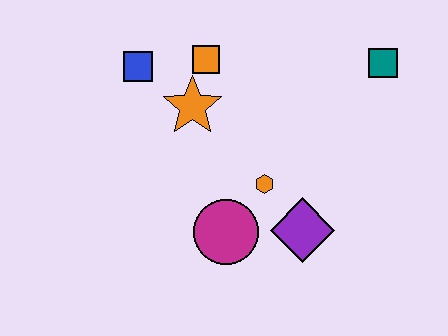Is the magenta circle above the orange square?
No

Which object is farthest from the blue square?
The teal square is farthest from the blue square.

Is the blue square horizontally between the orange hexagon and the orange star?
No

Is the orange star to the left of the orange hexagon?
Yes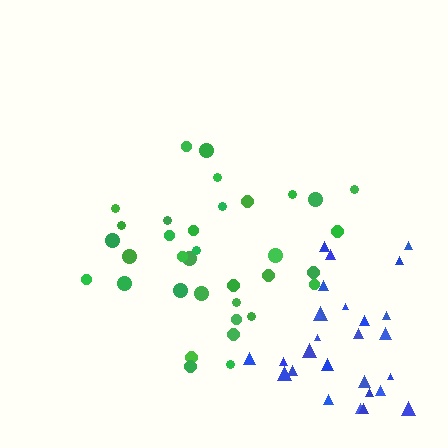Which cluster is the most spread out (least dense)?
Green.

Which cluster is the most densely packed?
Blue.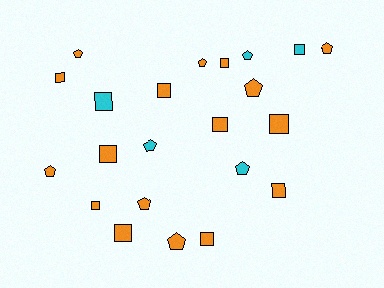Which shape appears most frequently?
Square, with 12 objects.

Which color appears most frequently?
Orange, with 17 objects.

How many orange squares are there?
There are 10 orange squares.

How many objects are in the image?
There are 22 objects.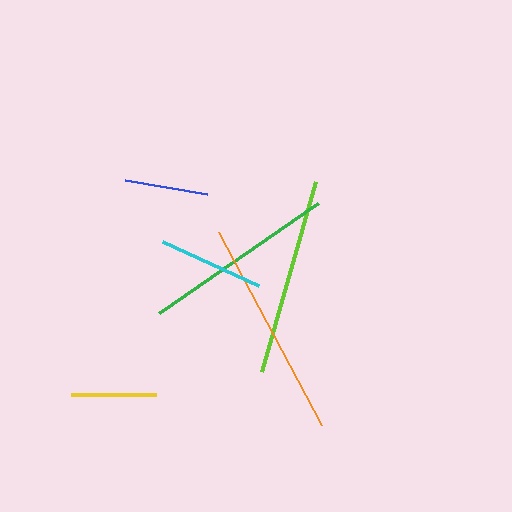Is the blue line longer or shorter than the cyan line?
The cyan line is longer than the blue line.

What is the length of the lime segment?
The lime segment is approximately 198 pixels long.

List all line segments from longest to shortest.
From longest to shortest: orange, lime, green, cyan, yellow, blue.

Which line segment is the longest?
The orange line is the longest at approximately 219 pixels.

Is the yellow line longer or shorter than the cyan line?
The cyan line is longer than the yellow line.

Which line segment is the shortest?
The blue line is the shortest at approximately 84 pixels.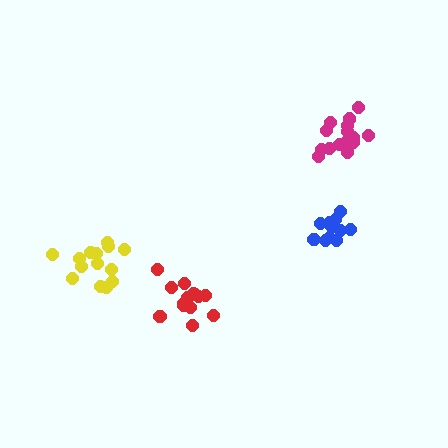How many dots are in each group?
Group 1: 11 dots, Group 2: 14 dots, Group 3: 16 dots, Group 4: 14 dots (55 total).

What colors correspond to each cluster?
The clusters are colored: blue, red, magenta, yellow.